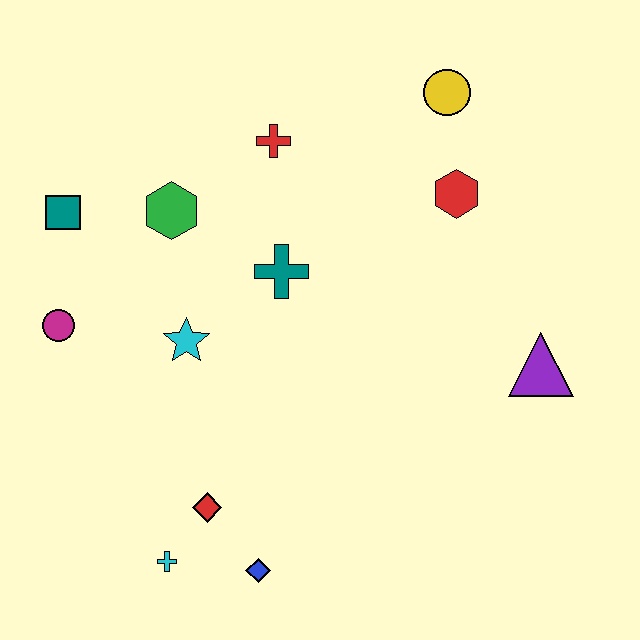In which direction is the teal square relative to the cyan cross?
The teal square is above the cyan cross.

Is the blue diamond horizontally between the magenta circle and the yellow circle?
Yes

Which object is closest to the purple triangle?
The red hexagon is closest to the purple triangle.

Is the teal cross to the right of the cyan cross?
Yes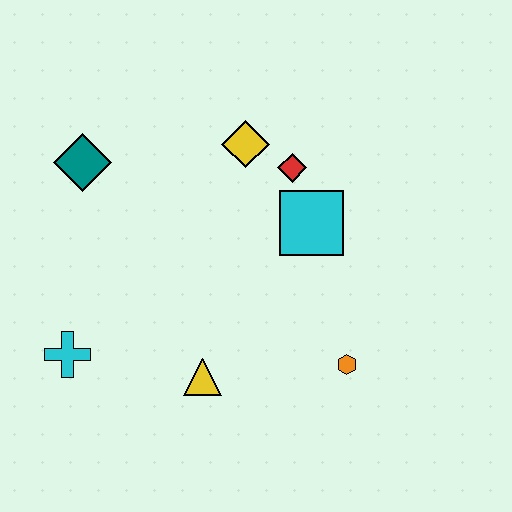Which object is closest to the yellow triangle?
The cyan cross is closest to the yellow triangle.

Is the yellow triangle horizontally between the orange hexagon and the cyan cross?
Yes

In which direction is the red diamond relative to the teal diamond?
The red diamond is to the right of the teal diamond.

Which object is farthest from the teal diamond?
The orange hexagon is farthest from the teal diamond.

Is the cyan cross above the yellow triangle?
Yes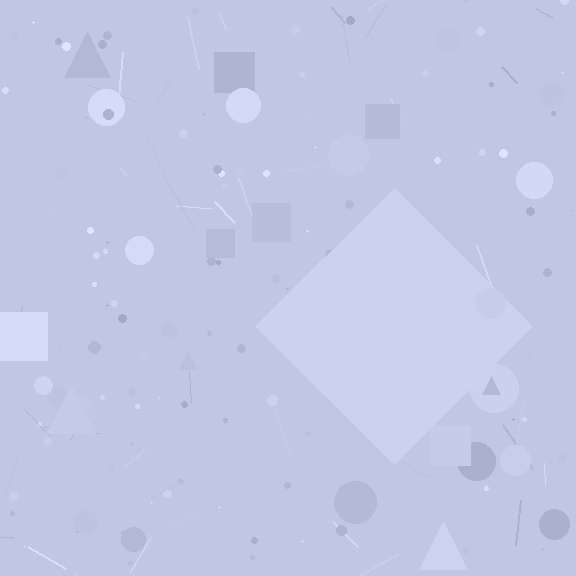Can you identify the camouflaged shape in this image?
The camouflaged shape is a diamond.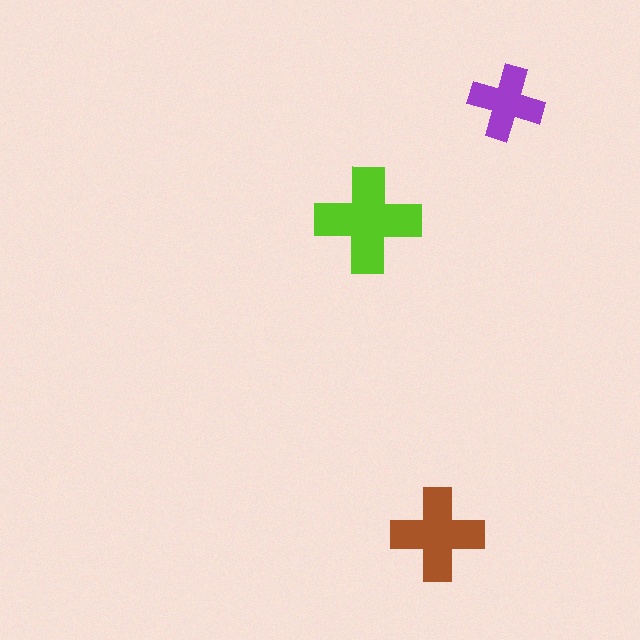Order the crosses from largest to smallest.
the lime one, the brown one, the purple one.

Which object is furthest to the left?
The lime cross is leftmost.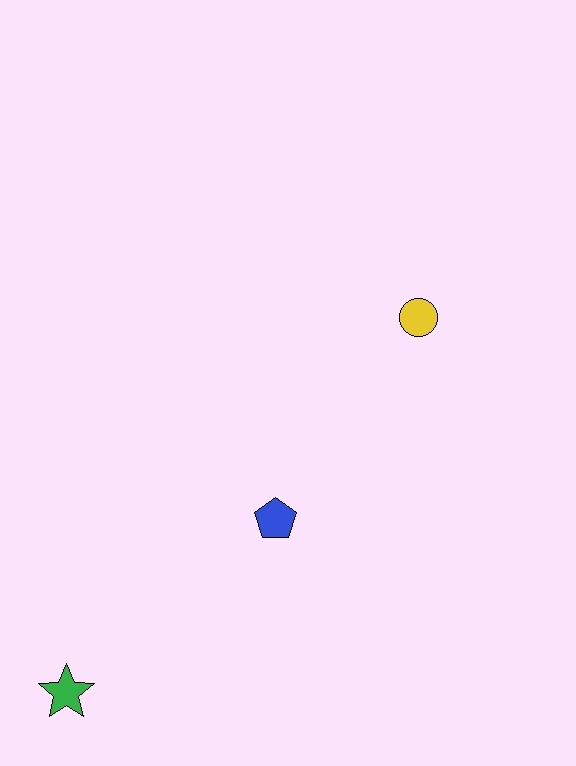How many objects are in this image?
There are 3 objects.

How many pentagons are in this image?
There is 1 pentagon.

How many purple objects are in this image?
There are no purple objects.